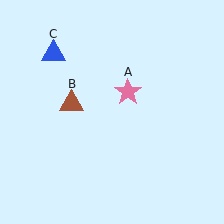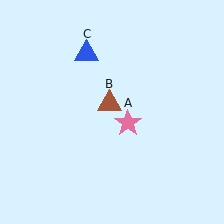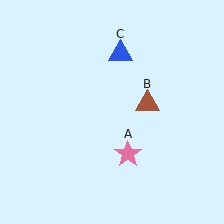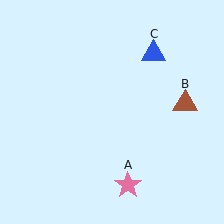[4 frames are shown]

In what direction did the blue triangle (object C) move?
The blue triangle (object C) moved right.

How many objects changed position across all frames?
3 objects changed position: pink star (object A), brown triangle (object B), blue triangle (object C).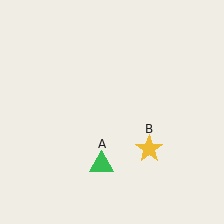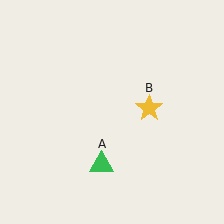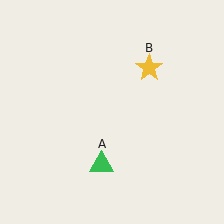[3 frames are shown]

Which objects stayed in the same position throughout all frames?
Green triangle (object A) remained stationary.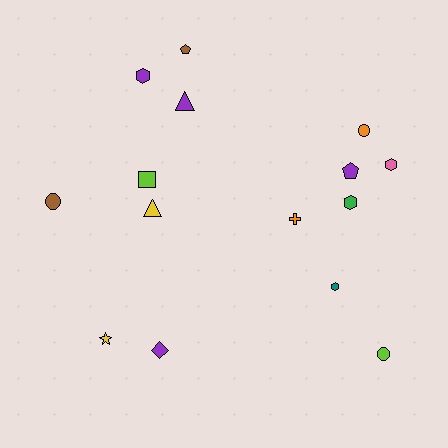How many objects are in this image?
There are 15 objects.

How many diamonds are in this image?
There is 1 diamond.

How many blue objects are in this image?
There are no blue objects.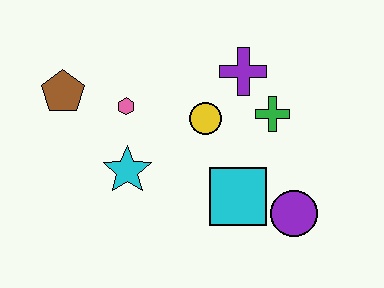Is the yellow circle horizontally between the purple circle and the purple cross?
No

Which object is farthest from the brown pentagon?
The purple circle is farthest from the brown pentagon.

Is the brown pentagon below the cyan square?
No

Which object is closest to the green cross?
The purple cross is closest to the green cross.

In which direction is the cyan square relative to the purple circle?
The cyan square is to the left of the purple circle.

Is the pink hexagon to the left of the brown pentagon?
No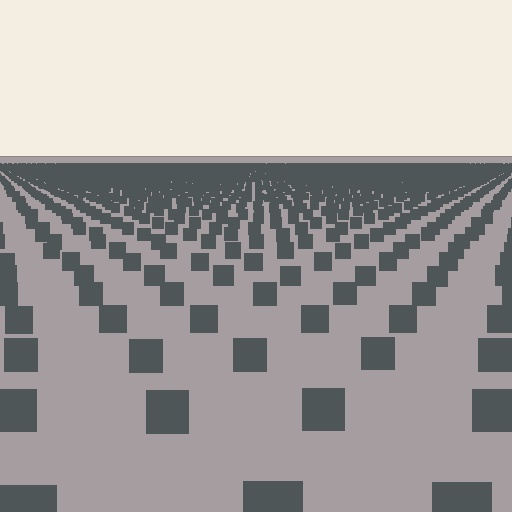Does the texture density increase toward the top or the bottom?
Density increases toward the top.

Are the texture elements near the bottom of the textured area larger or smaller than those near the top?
Larger. Near the bottom, elements are closer to the viewer and appear at a bigger on-screen size.